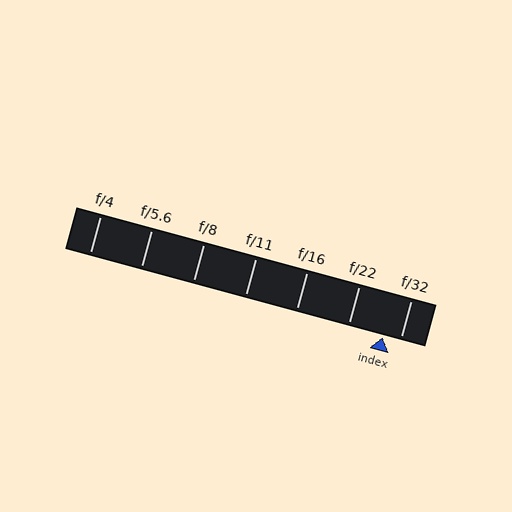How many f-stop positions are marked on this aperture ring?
There are 7 f-stop positions marked.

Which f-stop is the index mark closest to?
The index mark is closest to f/32.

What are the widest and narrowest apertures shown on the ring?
The widest aperture shown is f/4 and the narrowest is f/32.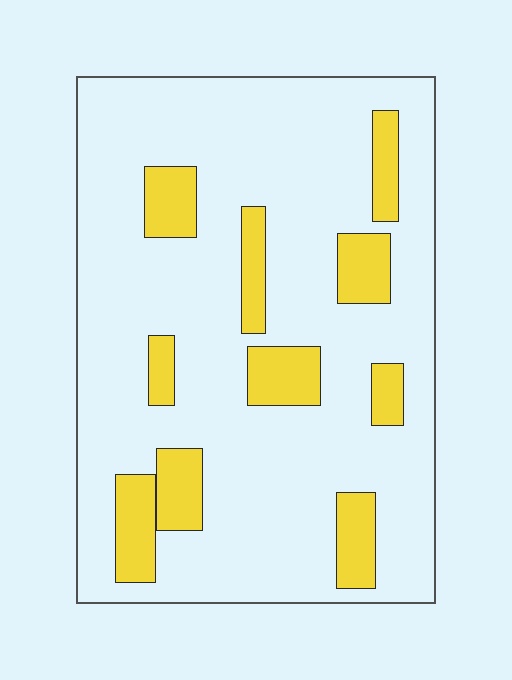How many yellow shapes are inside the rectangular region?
10.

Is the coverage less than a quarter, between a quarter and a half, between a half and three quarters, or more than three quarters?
Less than a quarter.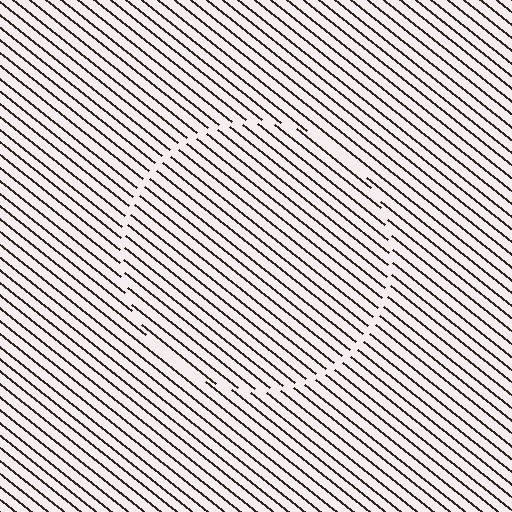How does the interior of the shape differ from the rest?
The interior of the shape contains the same grating, shifted by half a period — the contour is defined by the phase discontinuity where line-ends from the inner and outer gratings abut.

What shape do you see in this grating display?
An illusory circle. The interior of the shape contains the same grating, shifted by half a period — the contour is defined by the phase discontinuity where line-ends from the inner and outer gratings abut.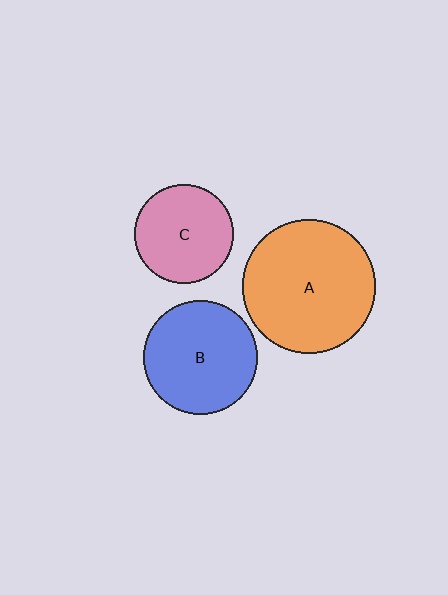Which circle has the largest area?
Circle A (orange).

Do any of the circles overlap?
No, none of the circles overlap.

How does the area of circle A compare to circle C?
Approximately 1.8 times.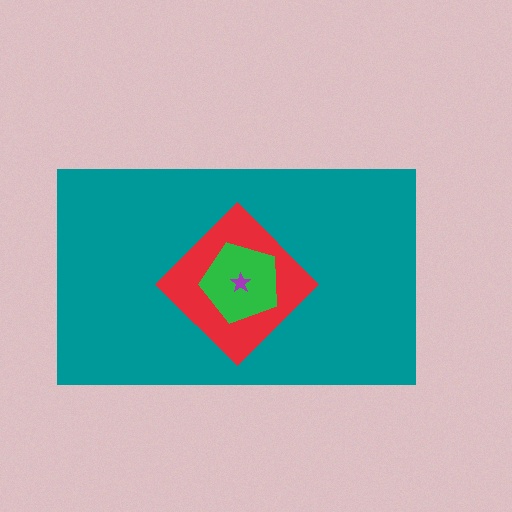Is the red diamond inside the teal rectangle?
Yes.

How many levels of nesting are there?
4.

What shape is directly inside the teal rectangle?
The red diamond.